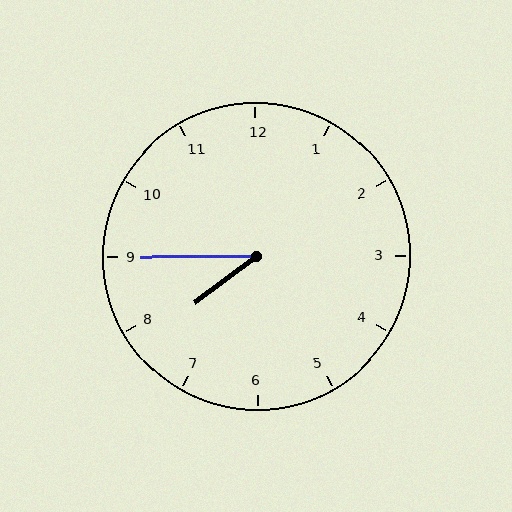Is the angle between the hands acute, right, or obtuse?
It is acute.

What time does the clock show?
7:45.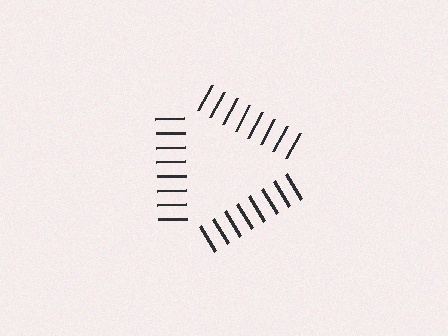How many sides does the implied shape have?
3 sides — the line-ends trace a triangle.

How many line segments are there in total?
24 — 8 along each of the 3 edges.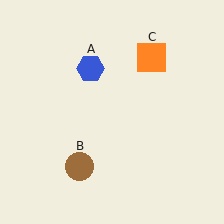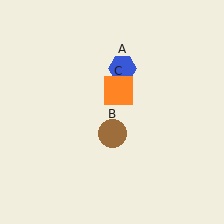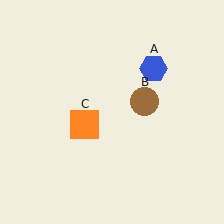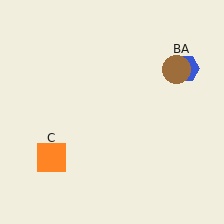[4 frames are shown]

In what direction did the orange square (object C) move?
The orange square (object C) moved down and to the left.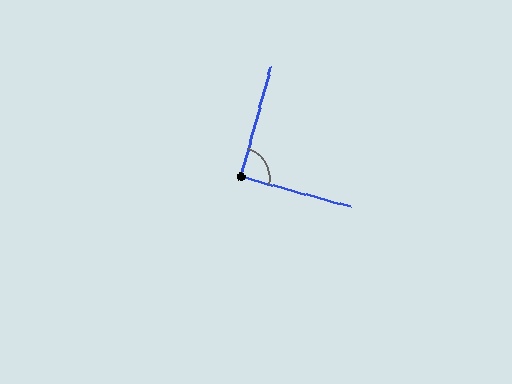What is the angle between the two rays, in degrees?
Approximately 90 degrees.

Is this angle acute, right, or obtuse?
It is approximately a right angle.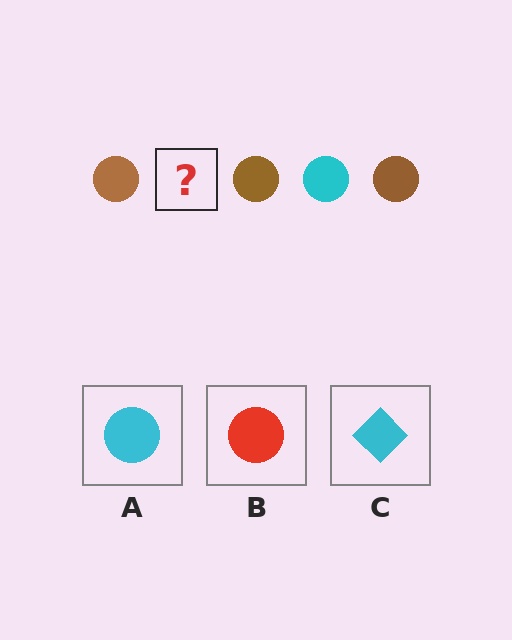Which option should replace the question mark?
Option A.